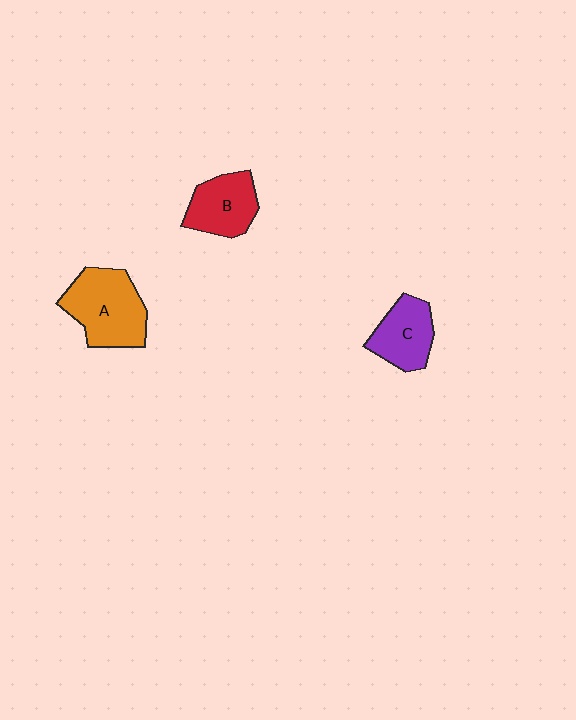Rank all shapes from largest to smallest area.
From largest to smallest: A (orange), B (red), C (purple).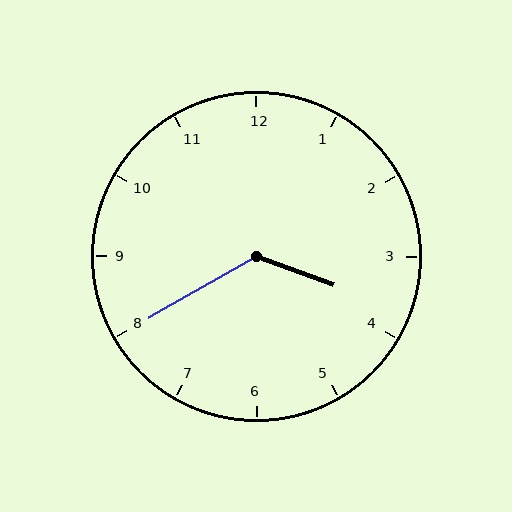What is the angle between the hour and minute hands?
Approximately 130 degrees.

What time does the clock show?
3:40.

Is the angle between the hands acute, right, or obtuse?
It is obtuse.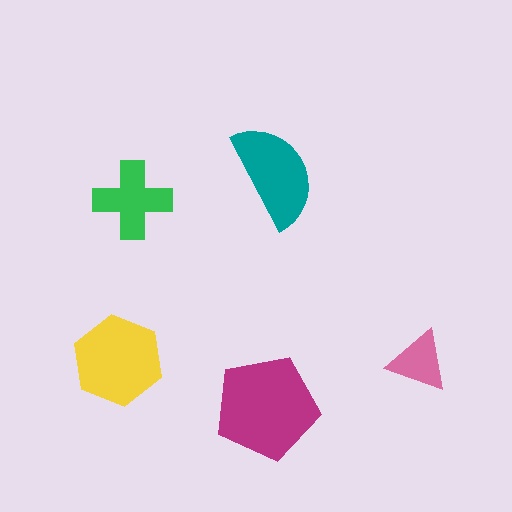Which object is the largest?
The magenta pentagon.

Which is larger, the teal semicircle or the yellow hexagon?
The yellow hexagon.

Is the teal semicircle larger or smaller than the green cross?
Larger.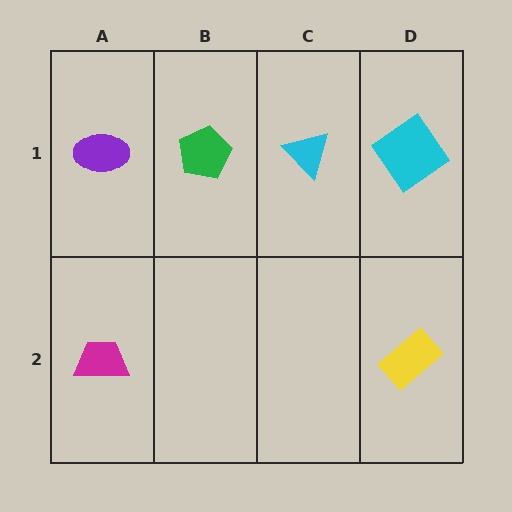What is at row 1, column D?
A cyan diamond.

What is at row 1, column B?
A green pentagon.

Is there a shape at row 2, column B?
No, that cell is empty.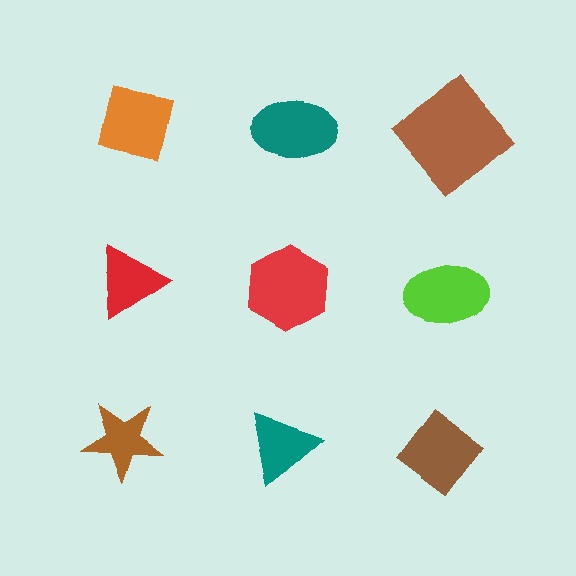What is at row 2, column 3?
A lime ellipse.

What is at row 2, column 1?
A red triangle.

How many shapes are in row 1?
3 shapes.